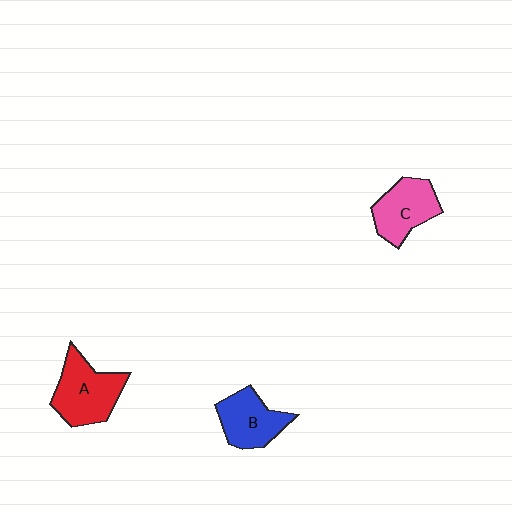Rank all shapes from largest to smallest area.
From largest to smallest: A (red), C (pink), B (blue).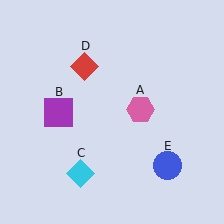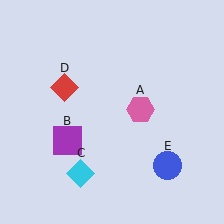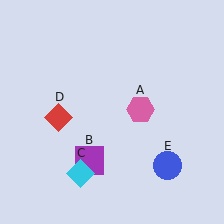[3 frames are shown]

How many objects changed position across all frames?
2 objects changed position: purple square (object B), red diamond (object D).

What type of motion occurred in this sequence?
The purple square (object B), red diamond (object D) rotated counterclockwise around the center of the scene.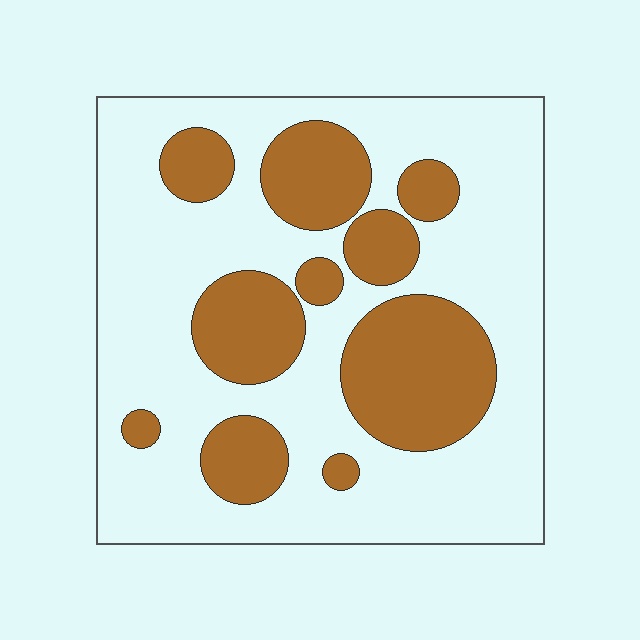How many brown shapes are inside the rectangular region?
10.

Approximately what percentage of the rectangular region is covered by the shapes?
Approximately 30%.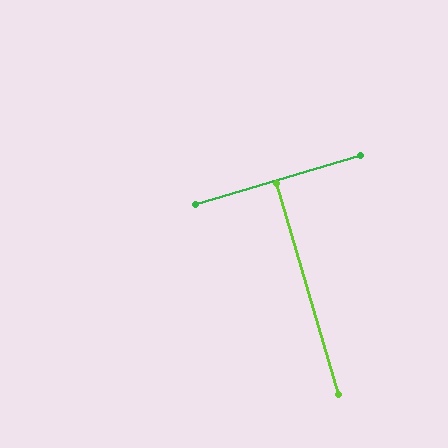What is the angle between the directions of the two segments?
Approximately 90 degrees.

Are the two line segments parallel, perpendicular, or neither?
Perpendicular — they meet at approximately 90°.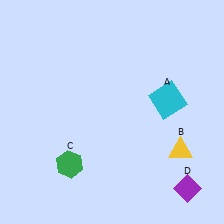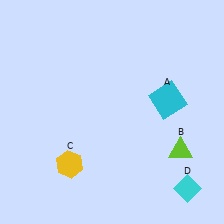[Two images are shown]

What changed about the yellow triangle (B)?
In Image 1, B is yellow. In Image 2, it changed to lime.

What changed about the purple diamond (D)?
In Image 1, D is purple. In Image 2, it changed to cyan.